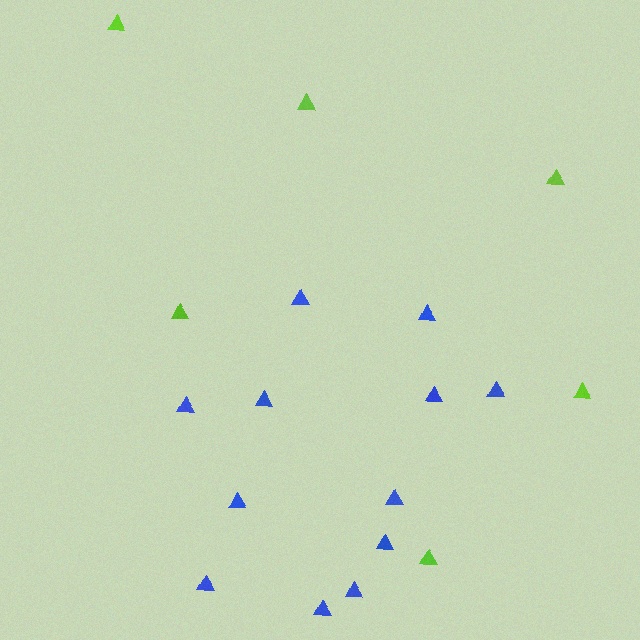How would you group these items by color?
There are 2 groups: one group of lime triangles (6) and one group of blue triangles (12).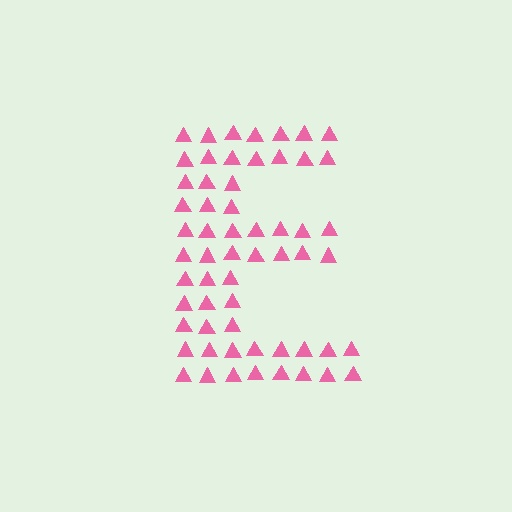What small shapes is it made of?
It is made of small triangles.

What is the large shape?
The large shape is the letter E.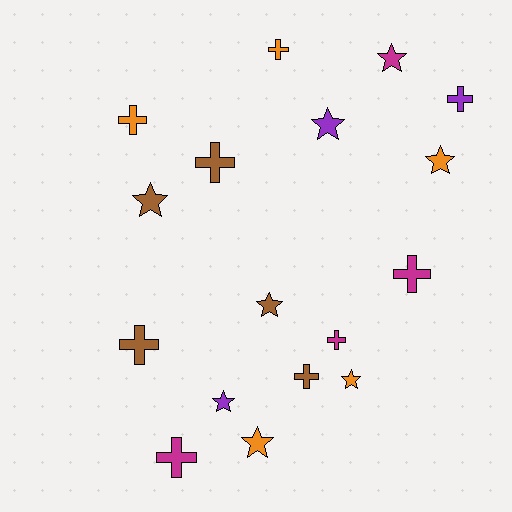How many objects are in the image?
There are 17 objects.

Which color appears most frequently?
Orange, with 5 objects.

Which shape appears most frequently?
Cross, with 9 objects.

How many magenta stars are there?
There is 1 magenta star.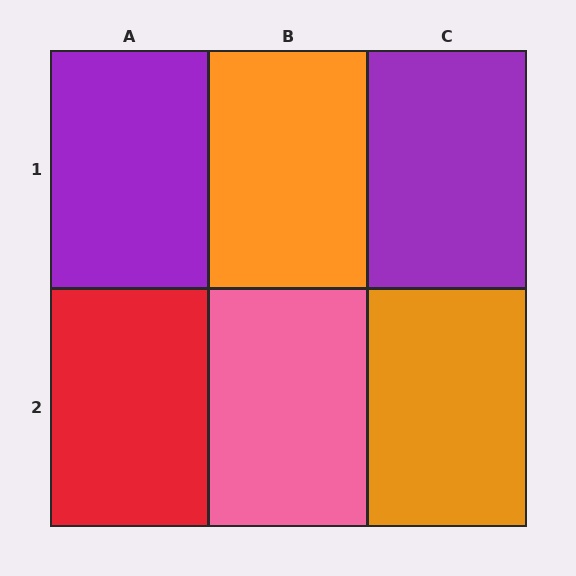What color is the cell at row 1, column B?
Orange.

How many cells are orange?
2 cells are orange.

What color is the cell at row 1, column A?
Purple.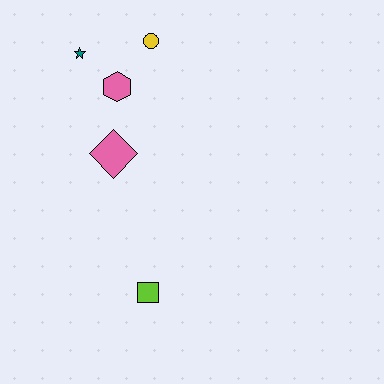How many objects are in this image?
There are 5 objects.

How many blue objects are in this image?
There are no blue objects.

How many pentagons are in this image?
There are no pentagons.